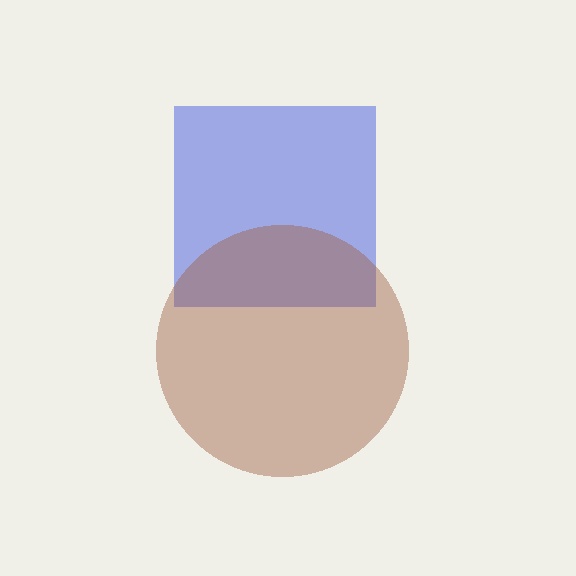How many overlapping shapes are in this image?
There are 2 overlapping shapes in the image.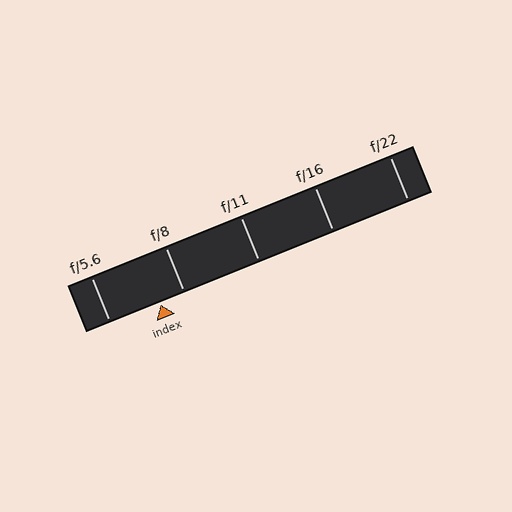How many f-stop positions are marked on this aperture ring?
There are 5 f-stop positions marked.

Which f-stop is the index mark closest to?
The index mark is closest to f/8.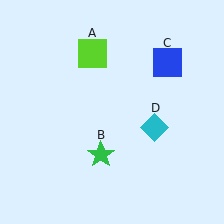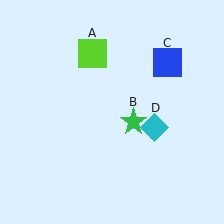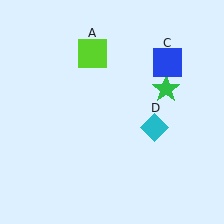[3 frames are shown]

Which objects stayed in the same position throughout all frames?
Lime square (object A) and blue square (object C) and cyan diamond (object D) remained stationary.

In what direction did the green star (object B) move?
The green star (object B) moved up and to the right.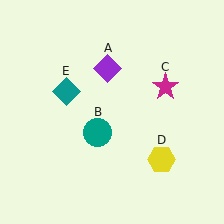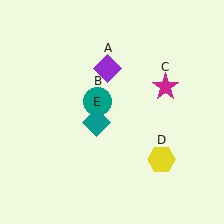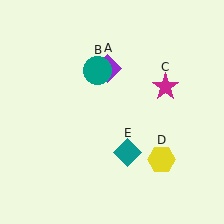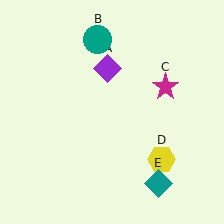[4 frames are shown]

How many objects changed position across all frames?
2 objects changed position: teal circle (object B), teal diamond (object E).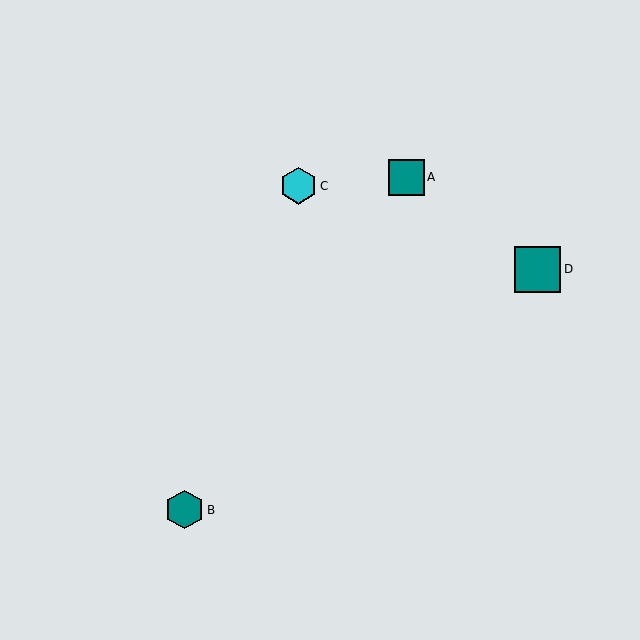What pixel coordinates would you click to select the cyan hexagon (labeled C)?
Click at (299, 186) to select the cyan hexagon C.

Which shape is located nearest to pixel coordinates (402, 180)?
The teal square (labeled A) at (406, 177) is nearest to that location.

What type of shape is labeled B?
Shape B is a teal hexagon.